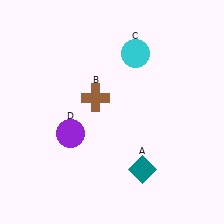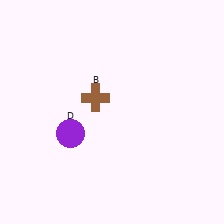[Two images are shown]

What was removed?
The cyan circle (C), the teal diamond (A) were removed in Image 2.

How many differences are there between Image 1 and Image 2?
There are 2 differences between the two images.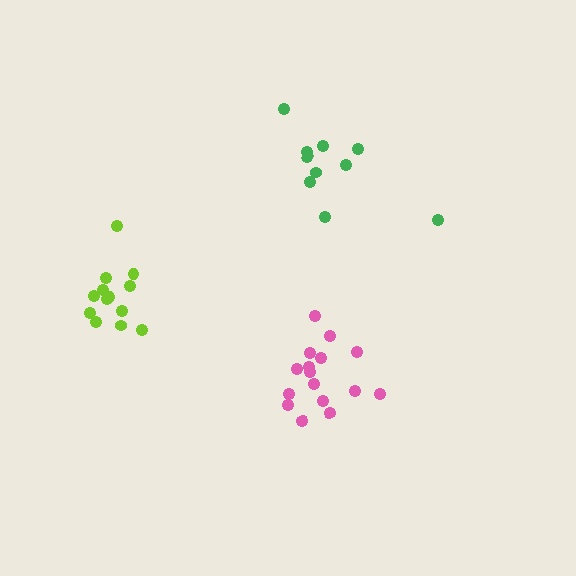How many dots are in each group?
Group 1: 10 dots, Group 2: 16 dots, Group 3: 13 dots (39 total).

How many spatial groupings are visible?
There are 3 spatial groupings.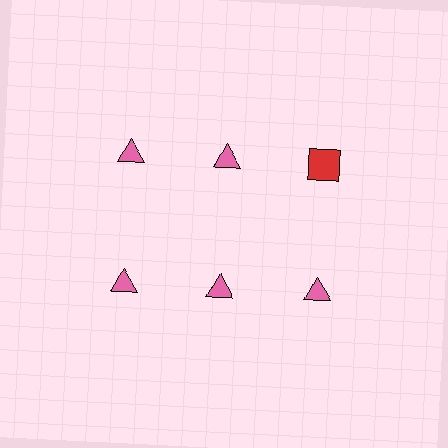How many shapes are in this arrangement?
There are 6 shapes arranged in a grid pattern.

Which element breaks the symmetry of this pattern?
The red square in the top row, center column breaks the symmetry. All other shapes are pink triangles.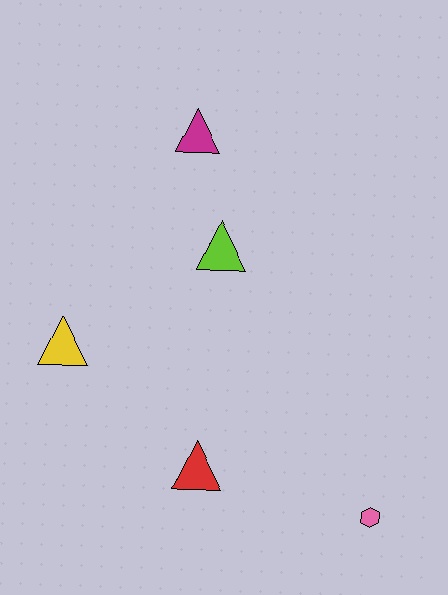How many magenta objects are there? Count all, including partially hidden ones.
There is 1 magenta object.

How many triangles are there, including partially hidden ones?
There are 4 triangles.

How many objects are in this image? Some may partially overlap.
There are 5 objects.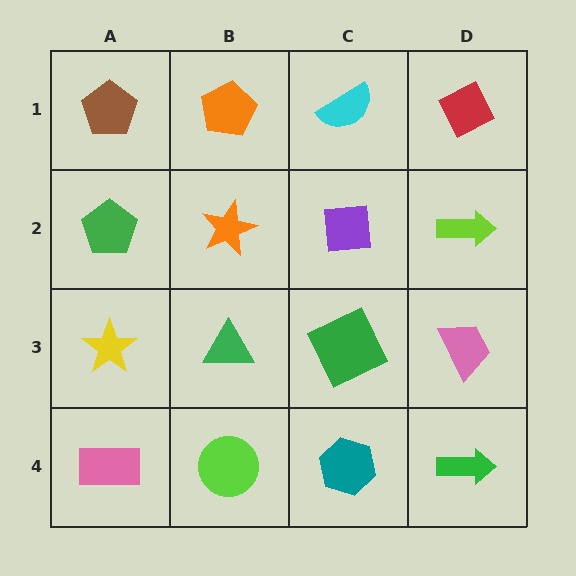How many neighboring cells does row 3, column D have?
3.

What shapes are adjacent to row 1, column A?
A green pentagon (row 2, column A), an orange pentagon (row 1, column B).